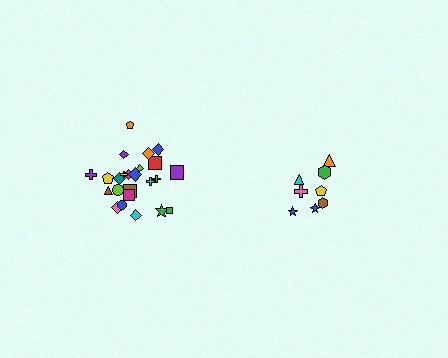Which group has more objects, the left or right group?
The left group.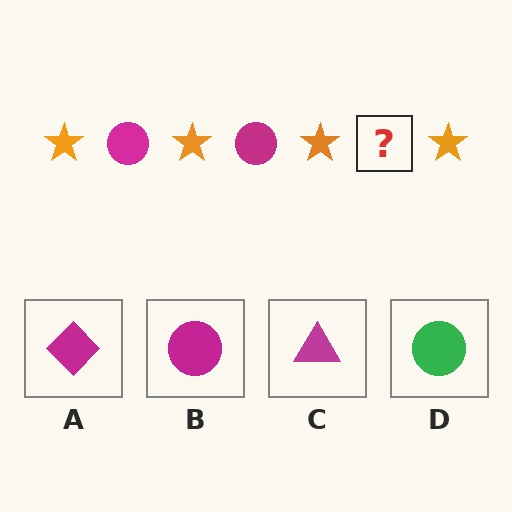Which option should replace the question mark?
Option B.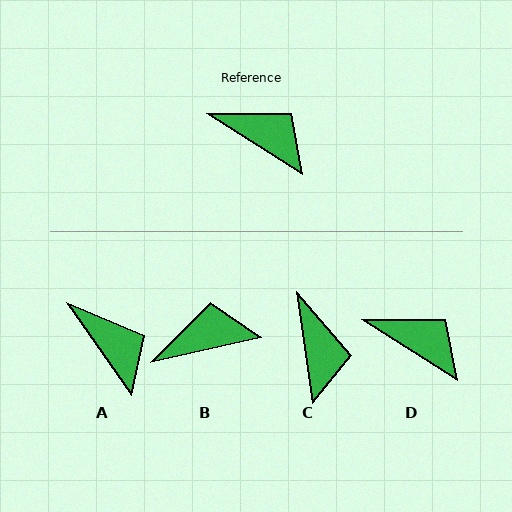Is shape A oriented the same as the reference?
No, it is off by about 23 degrees.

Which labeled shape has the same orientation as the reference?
D.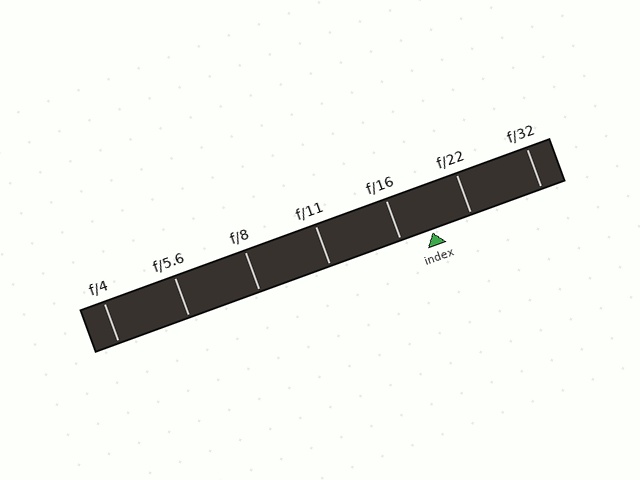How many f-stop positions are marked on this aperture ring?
There are 7 f-stop positions marked.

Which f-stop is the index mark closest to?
The index mark is closest to f/16.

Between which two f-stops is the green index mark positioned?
The index mark is between f/16 and f/22.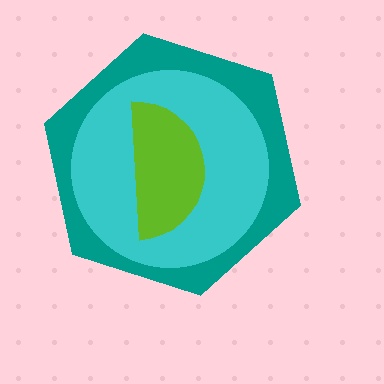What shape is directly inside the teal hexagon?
The cyan circle.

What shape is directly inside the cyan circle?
The lime semicircle.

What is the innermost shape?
The lime semicircle.